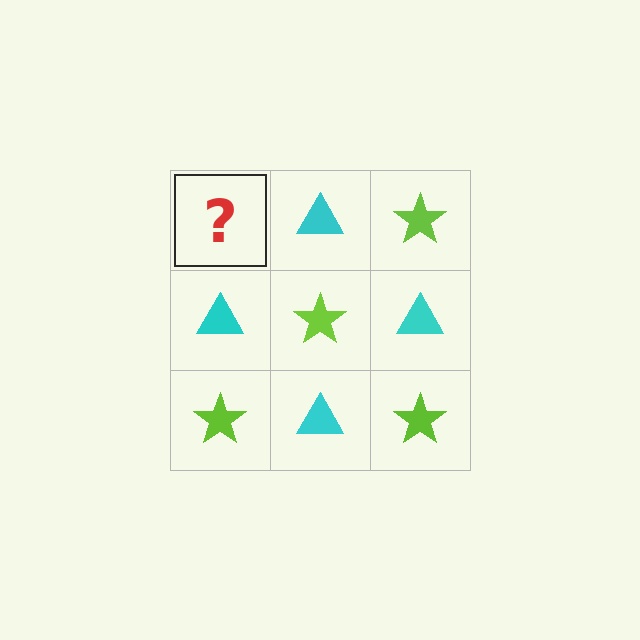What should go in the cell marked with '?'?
The missing cell should contain a lime star.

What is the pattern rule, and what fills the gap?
The rule is that it alternates lime star and cyan triangle in a checkerboard pattern. The gap should be filled with a lime star.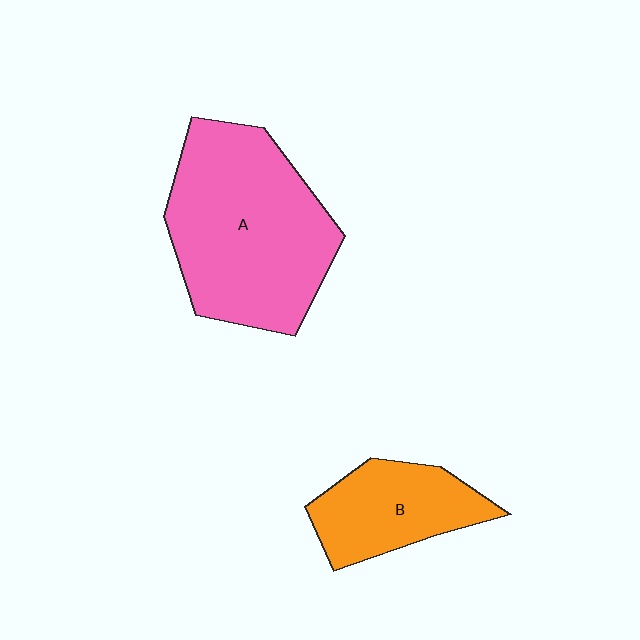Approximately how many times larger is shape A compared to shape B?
Approximately 2.1 times.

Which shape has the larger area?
Shape A (pink).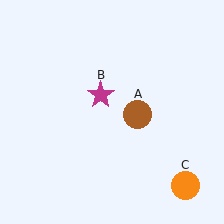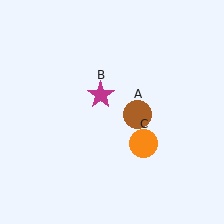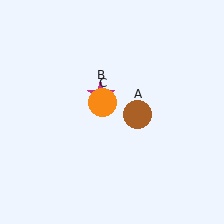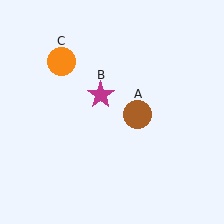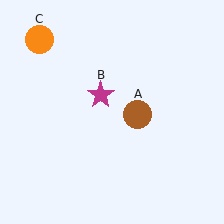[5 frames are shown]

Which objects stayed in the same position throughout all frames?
Brown circle (object A) and magenta star (object B) remained stationary.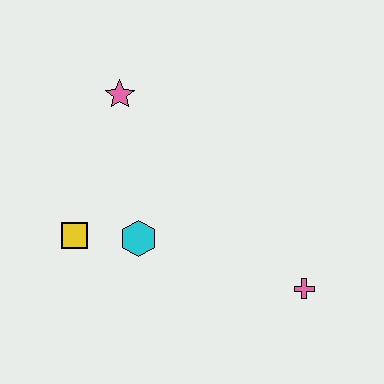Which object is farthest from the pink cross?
The pink star is farthest from the pink cross.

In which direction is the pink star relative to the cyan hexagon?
The pink star is above the cyan hexagon.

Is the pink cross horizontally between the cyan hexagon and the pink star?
No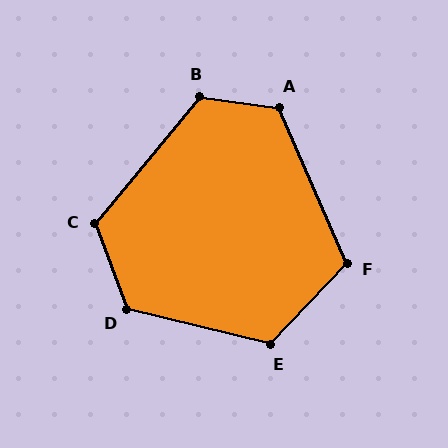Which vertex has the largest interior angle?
D, at approximately 124 degrees.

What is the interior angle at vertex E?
Approximately 120 degrees (obtuse).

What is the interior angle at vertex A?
Approximately 121 degrees (obtuse).